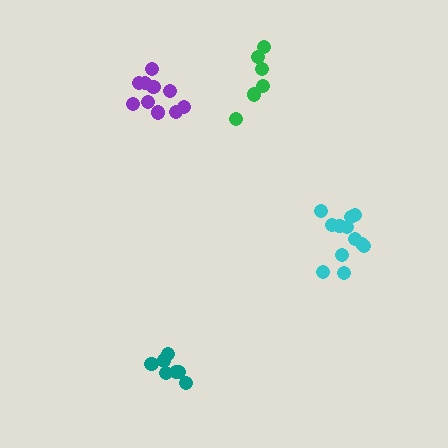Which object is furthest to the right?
The cyan cluster is rightmost.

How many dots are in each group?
Group 1: 11 dots, Group 2: 7 dots, Group 3: 12 dots, Group 4: 6 dots (36 total).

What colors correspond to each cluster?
The clusters are colored: purple, teal, cyan, green.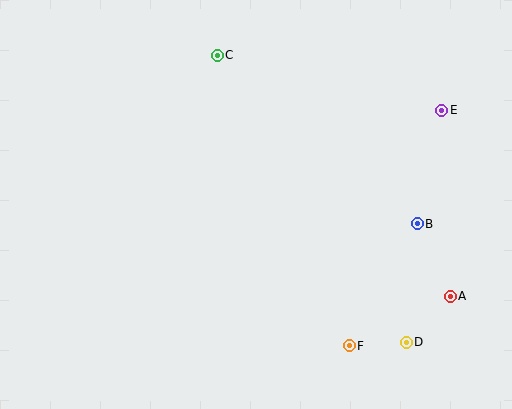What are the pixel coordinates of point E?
Point E is at (442, 110).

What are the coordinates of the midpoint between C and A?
The midpoint between C and A is at (334, 176).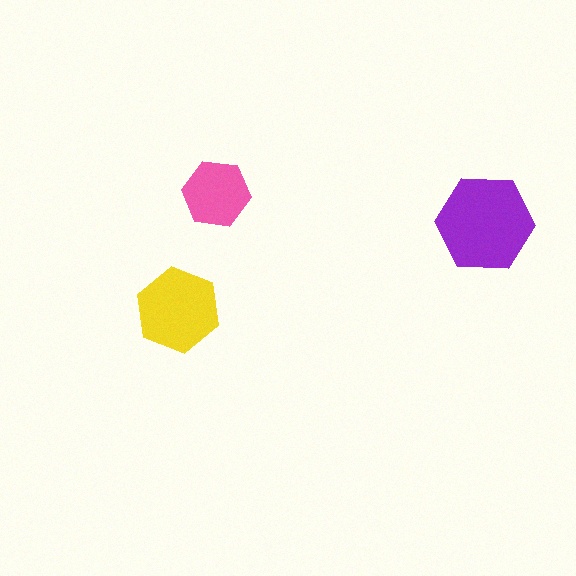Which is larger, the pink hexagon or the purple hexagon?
The purple one.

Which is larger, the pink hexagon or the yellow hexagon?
The yellow one.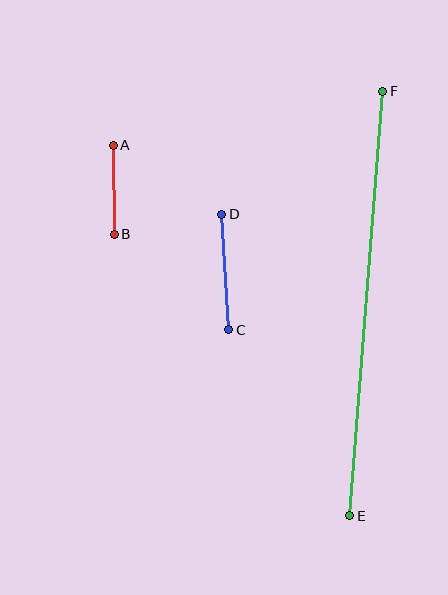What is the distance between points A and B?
The distance is approximately 89 pixels.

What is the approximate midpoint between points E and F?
The midpoint is at approximately (366, 303) pixels.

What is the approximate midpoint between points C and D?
The midpoint is at approximately (225, 272) pixels.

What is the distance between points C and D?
The distance is approximately 116 pixels.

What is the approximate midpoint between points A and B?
The midpoint is at approximately (114, 190) pixels.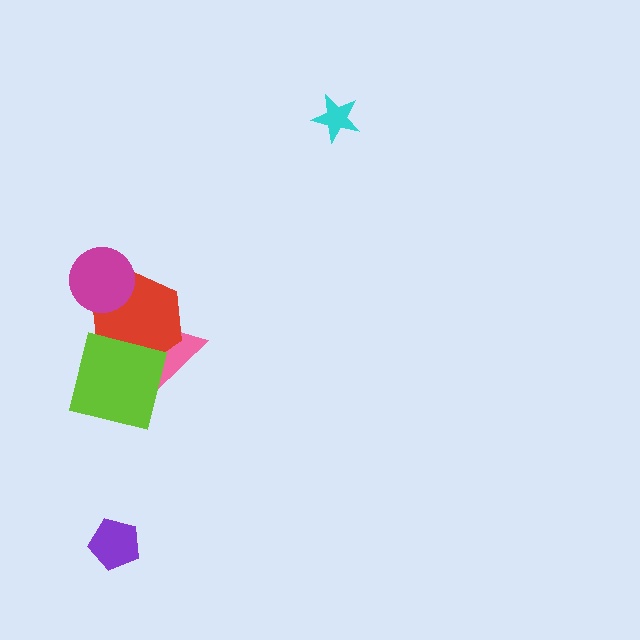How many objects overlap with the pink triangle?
2 objects overlap with the pink triangle.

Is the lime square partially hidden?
No, no other shape covers it.